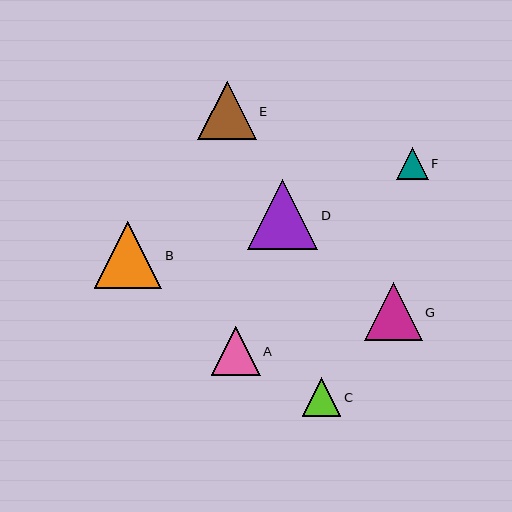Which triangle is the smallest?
Triangle F is the smallest with a size of approximately 32 pixels.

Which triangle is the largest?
Triangle D is the largest with a size of approximately 70 pixels.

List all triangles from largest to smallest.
From largest to smallest: D, B, E, G, A, C, F.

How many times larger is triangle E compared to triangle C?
Triangle E is approximately 1.5 times the size of triangle C.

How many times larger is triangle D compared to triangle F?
Triangle D is approximately 2.2 times the size of triangle F.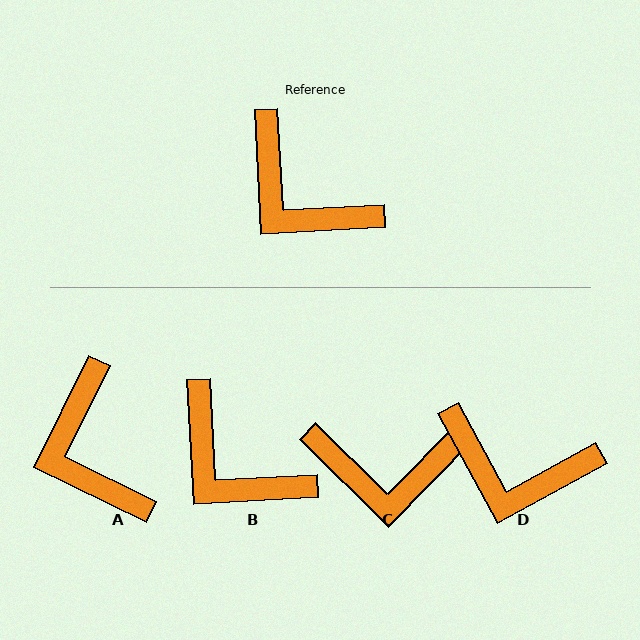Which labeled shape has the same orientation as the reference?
B.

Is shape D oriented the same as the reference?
No, it is off by about 25 degrees.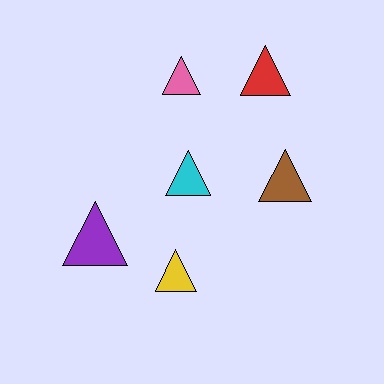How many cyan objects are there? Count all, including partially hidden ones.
There is 1 cyan object.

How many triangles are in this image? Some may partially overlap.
There are 6 triangles.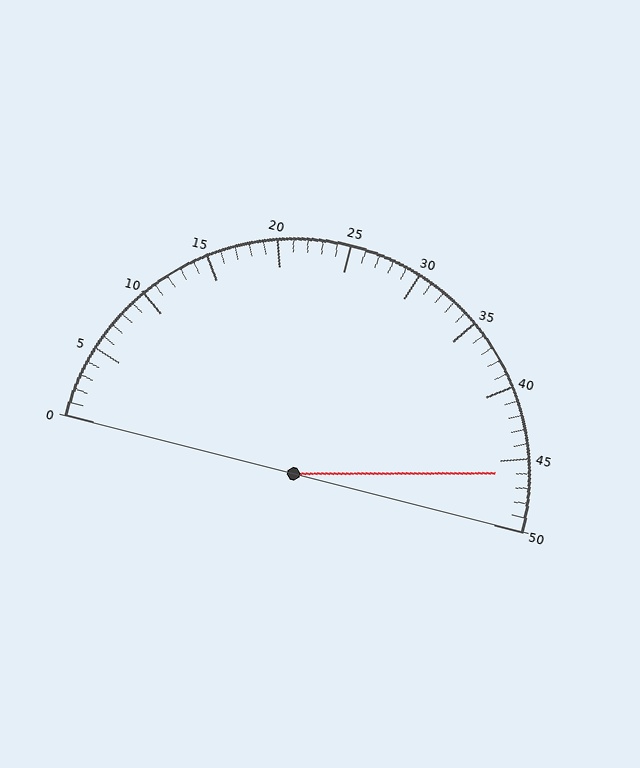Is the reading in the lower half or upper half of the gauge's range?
The reading is in the upper half of the range (0 to 50).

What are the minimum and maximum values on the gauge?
The gauge ranges from 0 to 50.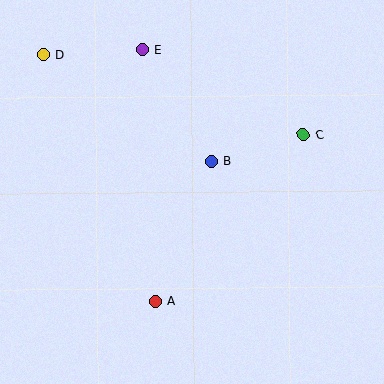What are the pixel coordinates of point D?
Point D is at (43, 55).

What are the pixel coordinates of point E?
Point E is at (142, 50).